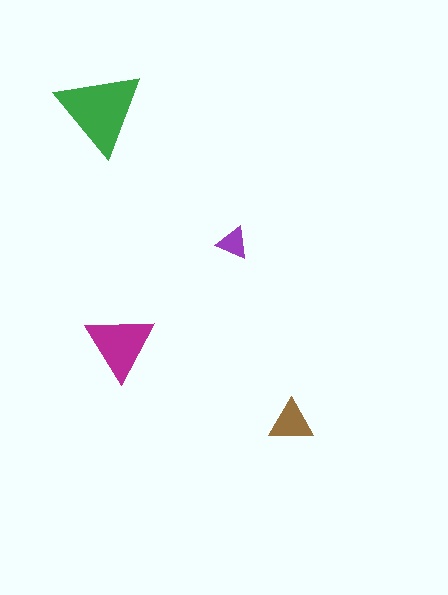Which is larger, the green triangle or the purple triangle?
The green one.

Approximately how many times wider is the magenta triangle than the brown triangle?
About 1.5 times wider.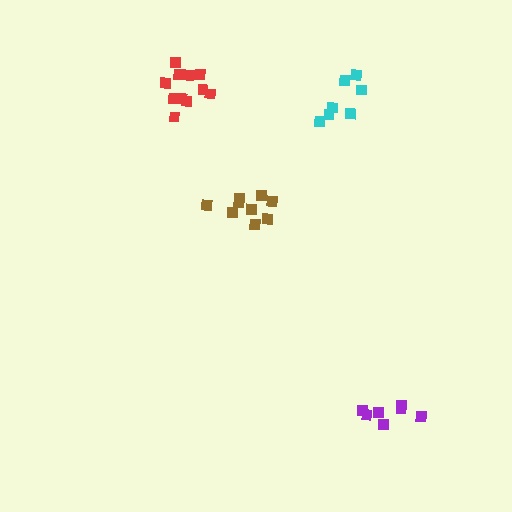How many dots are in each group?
Group 1: 7 dots, Group 2: 9 dots, Group 3: 7 dots, Group 4: 11 dots (34 total).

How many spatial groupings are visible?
There are 4 spatial groupings.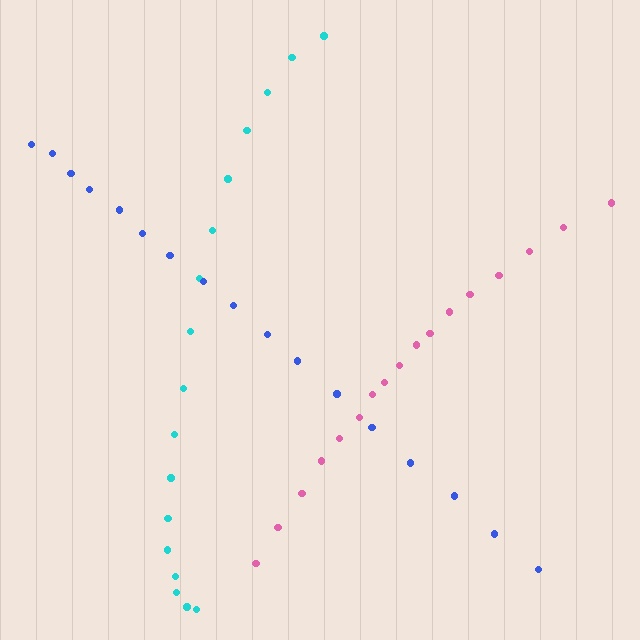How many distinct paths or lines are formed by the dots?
There are 3 distinct paths.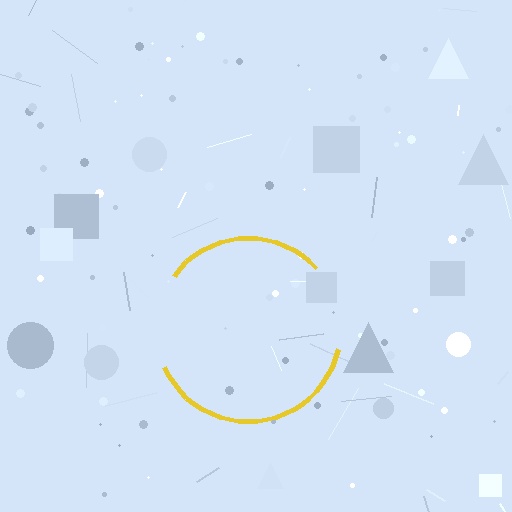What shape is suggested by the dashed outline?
The dashed outline suggests a circle.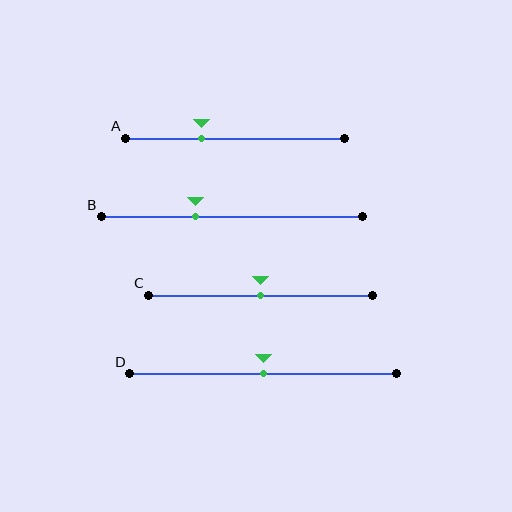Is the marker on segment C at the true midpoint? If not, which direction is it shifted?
Yes, the marker on segment C is at the true midpoint.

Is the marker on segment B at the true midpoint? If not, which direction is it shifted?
No, the marker on segment B is shifted to the left by about 14% of the segment length.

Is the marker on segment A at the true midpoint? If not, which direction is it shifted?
No, the marker on segment A is shifted to the left by about 16% of the segment length.